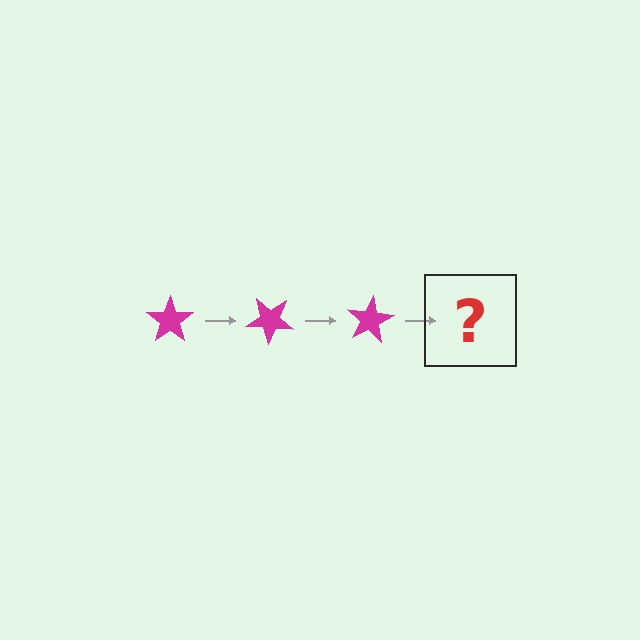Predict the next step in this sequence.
The next step is a magenta star rotated 120 degrees.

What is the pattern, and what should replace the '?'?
The pattern is that the star rotates 40 degrees each step. The '?' should be a magenta star rotated 120 degrees.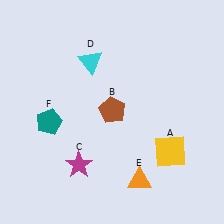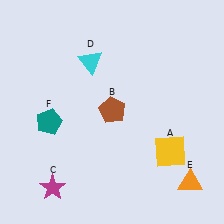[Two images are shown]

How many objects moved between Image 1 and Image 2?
2 objects moved between the two images.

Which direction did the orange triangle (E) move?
The orange triangle (E) moved right.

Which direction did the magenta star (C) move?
The magenta star (C) moved left.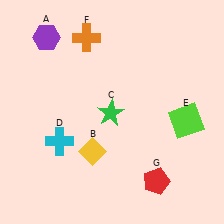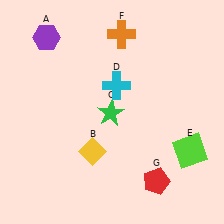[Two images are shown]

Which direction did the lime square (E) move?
The lime square (E) moved down.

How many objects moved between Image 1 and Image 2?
3 objects moved between the two images.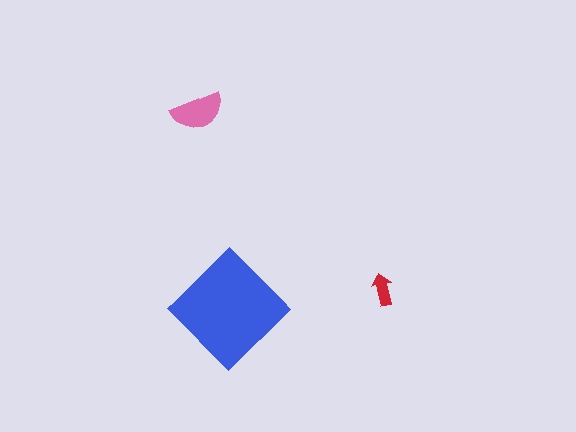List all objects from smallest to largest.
The red arrow, the pink semicircle, the blue diamond.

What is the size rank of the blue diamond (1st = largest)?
1st.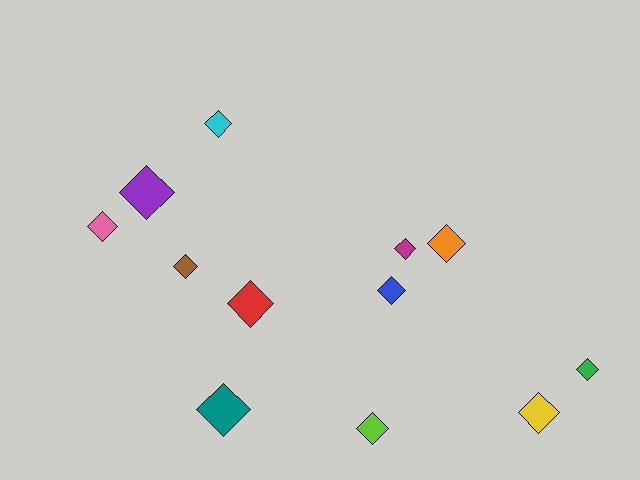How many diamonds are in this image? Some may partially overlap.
There are 12 diamonds.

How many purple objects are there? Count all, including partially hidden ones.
There is 1 purple object.